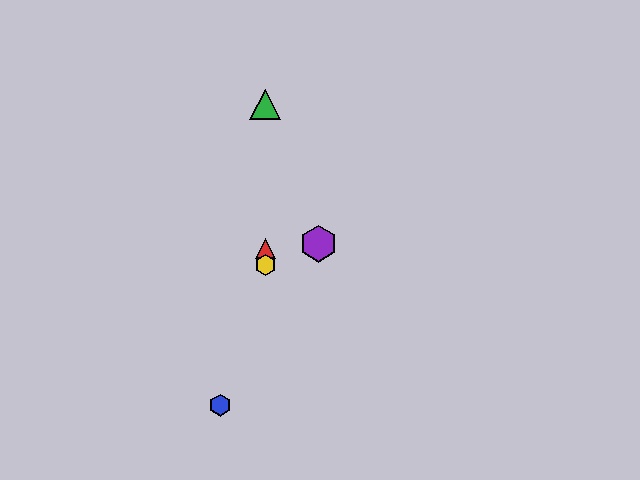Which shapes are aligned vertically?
The red triangle, the green triangle, the yellow hexagon are aligned vertically.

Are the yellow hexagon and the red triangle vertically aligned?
Yes, both are at x≈265.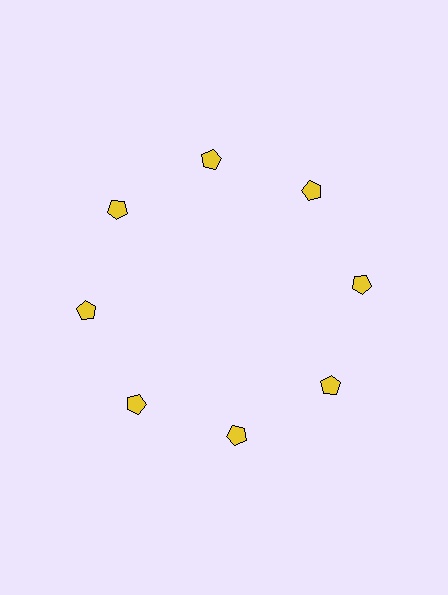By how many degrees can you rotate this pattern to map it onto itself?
The pattern maps onto itself every 45 degrees of rotation.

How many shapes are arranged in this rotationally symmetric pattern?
There are 8 shapes, arranged in 8 groups of 1.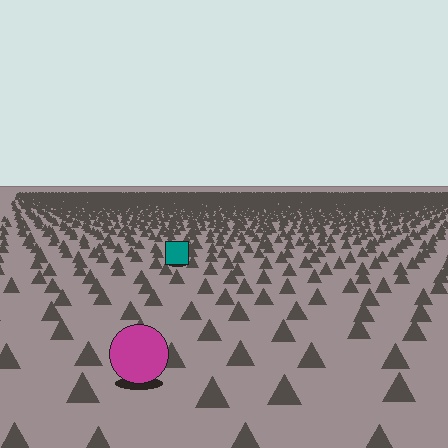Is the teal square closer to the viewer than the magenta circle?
No. The magenta circle is closer — you can tell from the texture gradient: the ground texture is coarser near it.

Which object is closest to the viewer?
The magenta circle is closest. The texture marks near it are larger and more spread out.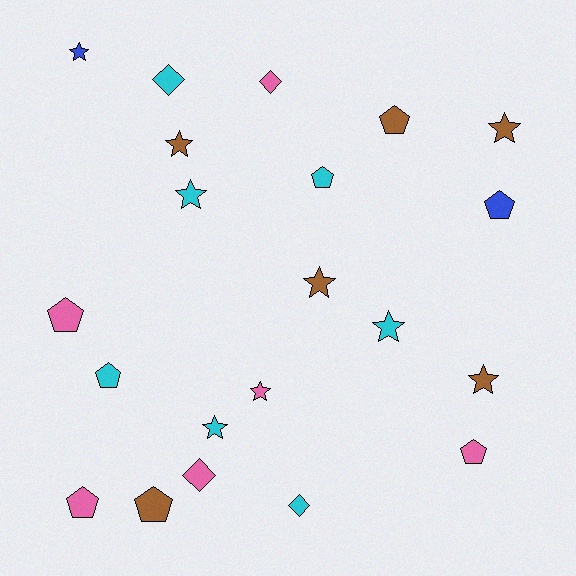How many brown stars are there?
There are 4 brown stars.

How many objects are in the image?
There are 21 objects.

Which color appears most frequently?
Cyan, with 7 objects.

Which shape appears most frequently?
Star, with 9 objects.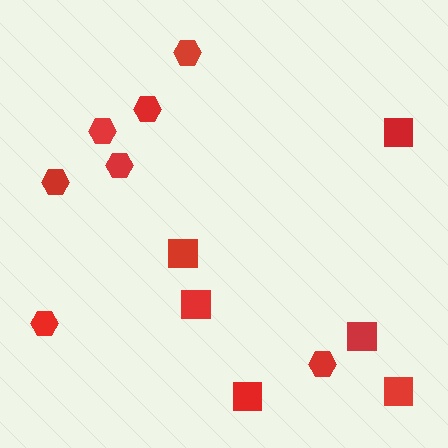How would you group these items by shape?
There are 2 groups: one group of squares (6) and one group of hexagons (7).